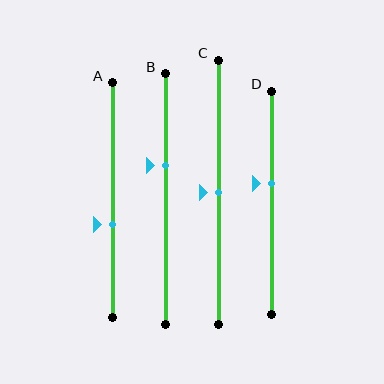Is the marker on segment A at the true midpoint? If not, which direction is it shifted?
No, the marker on segment A is shifted downward by about 10% of the segment length.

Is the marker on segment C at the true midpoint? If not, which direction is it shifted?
Yes, the marker on segment C is at the true midpoint.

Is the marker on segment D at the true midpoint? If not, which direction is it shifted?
No, the marker on segment D is shifted upward by about 9% of the segment length.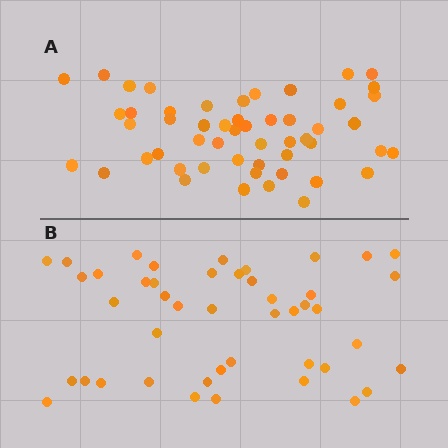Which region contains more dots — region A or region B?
Region A (the top region) has more dots.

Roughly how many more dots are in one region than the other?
Region A has roughly 8 or so more dots than region B.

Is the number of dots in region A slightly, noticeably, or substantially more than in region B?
Region A has only slightly more — the two regions are fairly close. The ratio is roughly 1.2 to 1.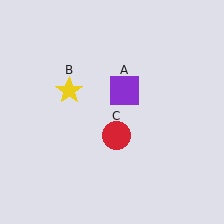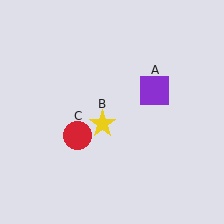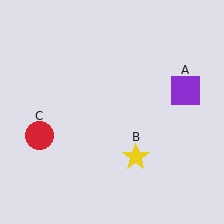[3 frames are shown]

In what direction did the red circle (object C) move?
The red circle (object C) moved left.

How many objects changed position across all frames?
3 objects changed position: purple square (object A), yellow star (object B), red circle (object C).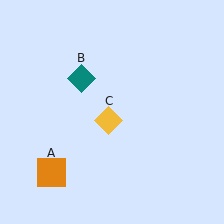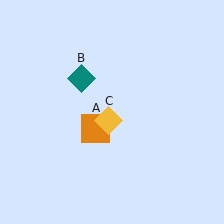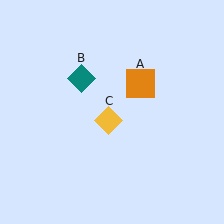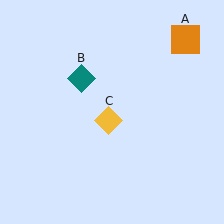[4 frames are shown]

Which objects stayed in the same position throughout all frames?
Teal diamond (object B) and yellow diamond (object C) remained stationary.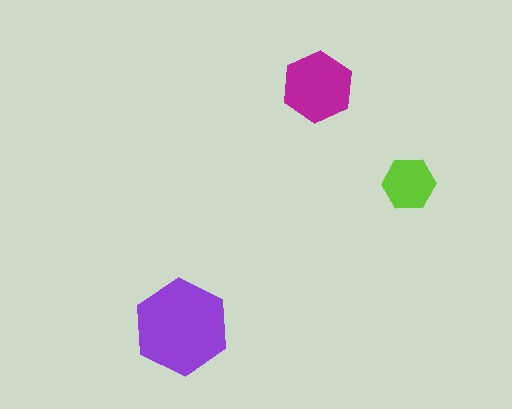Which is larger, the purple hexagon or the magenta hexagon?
The purple one.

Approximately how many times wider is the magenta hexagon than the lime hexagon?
About 1.5 times wider.